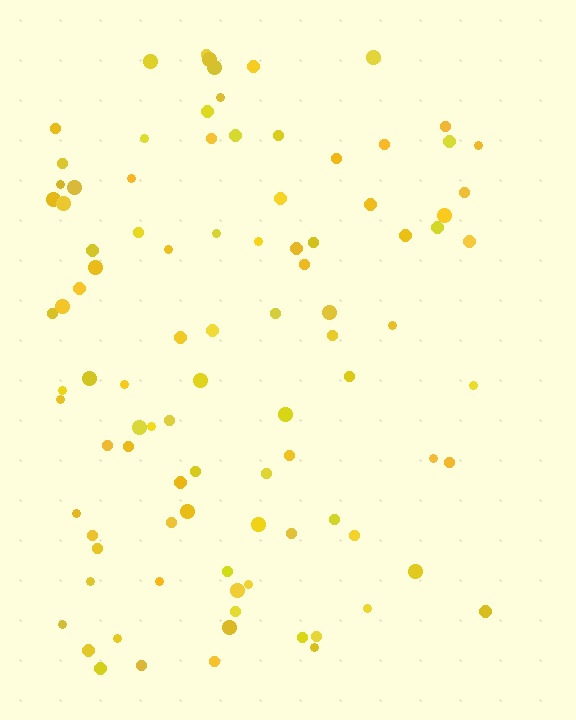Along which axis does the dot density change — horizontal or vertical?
Horizontal.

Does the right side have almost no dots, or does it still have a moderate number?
Still a moderate number, just noticeably fewer than the left.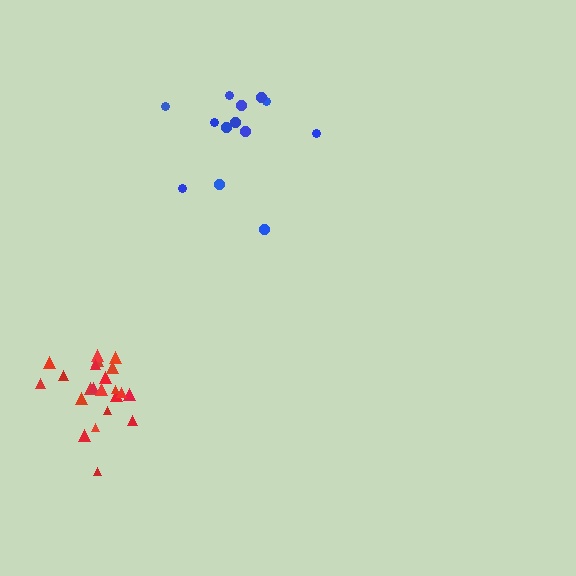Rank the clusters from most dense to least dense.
red, blue.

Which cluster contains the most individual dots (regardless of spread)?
Red (23).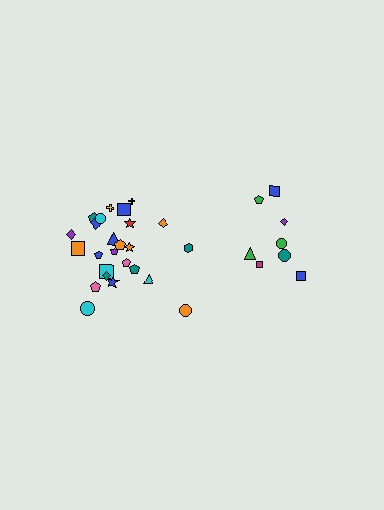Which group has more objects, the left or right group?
The left group.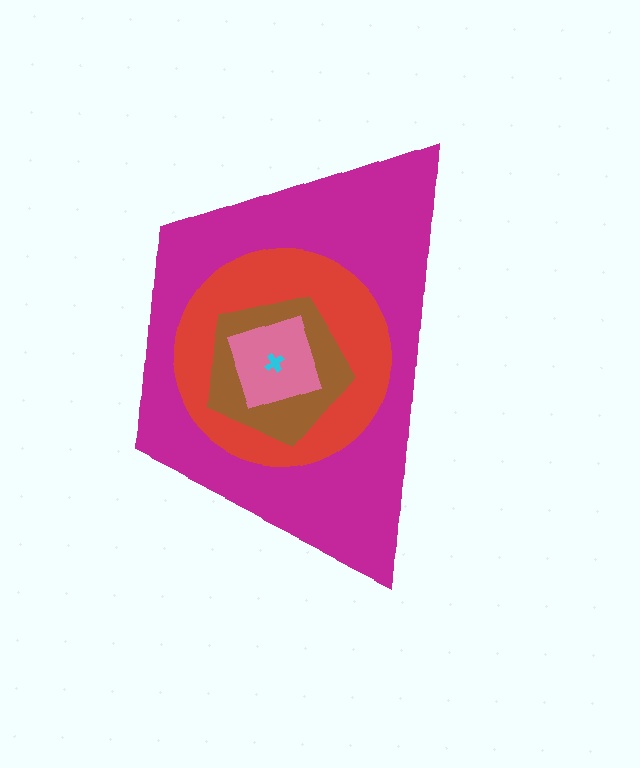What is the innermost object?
The cyan cross.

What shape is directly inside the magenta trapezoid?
The red circle.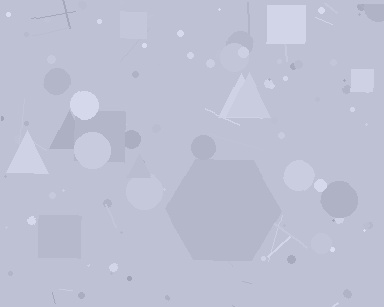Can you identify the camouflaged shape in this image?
The camouflaged shape is a hexagon.